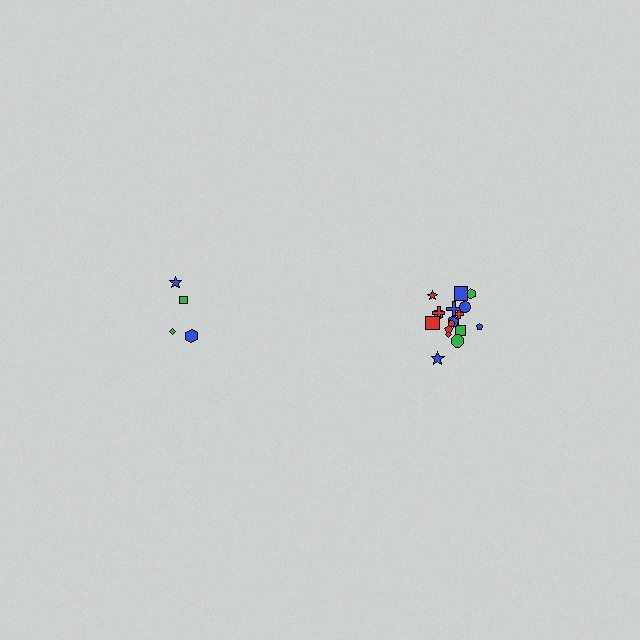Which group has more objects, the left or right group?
The right group.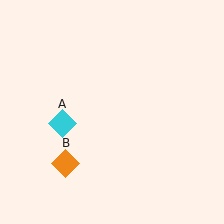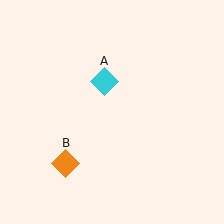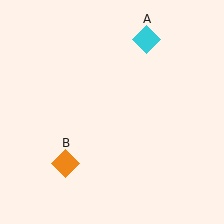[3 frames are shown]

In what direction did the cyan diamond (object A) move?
The cyan diamond (object A) moved up and to the right.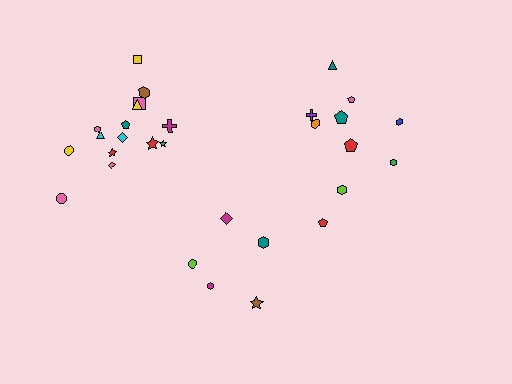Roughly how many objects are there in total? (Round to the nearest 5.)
Roughly 30 objects in total.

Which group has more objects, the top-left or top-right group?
The top-left group.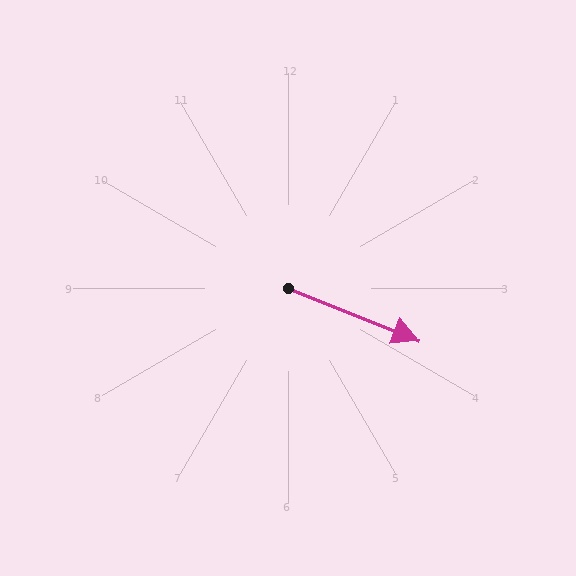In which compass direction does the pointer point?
East.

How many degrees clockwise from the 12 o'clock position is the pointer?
Approximately 112 degrees.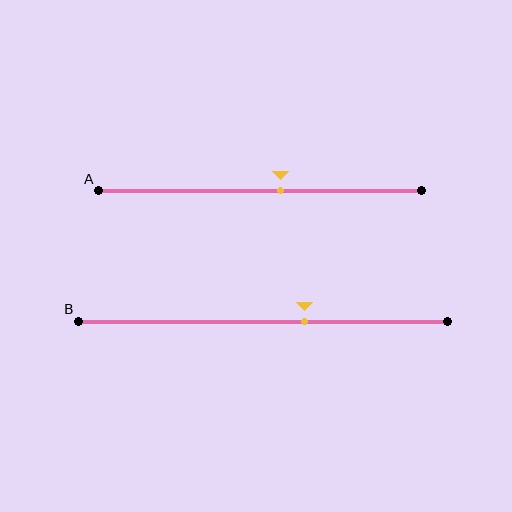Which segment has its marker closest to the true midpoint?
Segment A has its marker closest to the true midpoint.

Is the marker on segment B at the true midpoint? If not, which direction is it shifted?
No, the marker on segment B is shifted to the right by about 11% of the segment length.